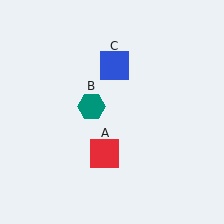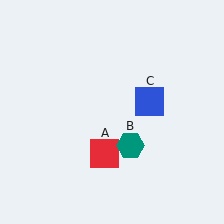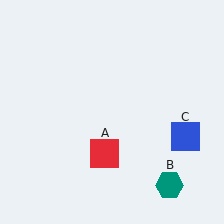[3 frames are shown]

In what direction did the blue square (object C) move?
The blue square (object C) moved down and to the right.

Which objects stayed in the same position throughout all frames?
Red square (object A) remained stationary.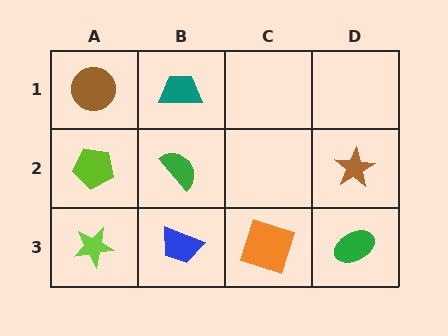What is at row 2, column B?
A green semicircle.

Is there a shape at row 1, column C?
No, that cell is empty.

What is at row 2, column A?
A lime pentagon.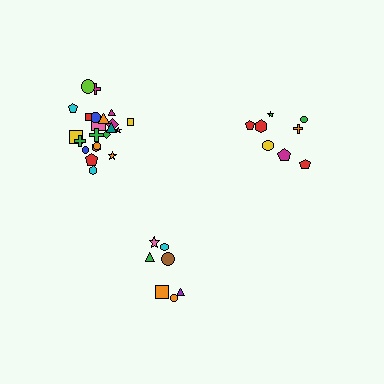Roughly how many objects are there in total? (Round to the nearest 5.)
Roughly 35 objects in total.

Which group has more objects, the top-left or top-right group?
The top-left group.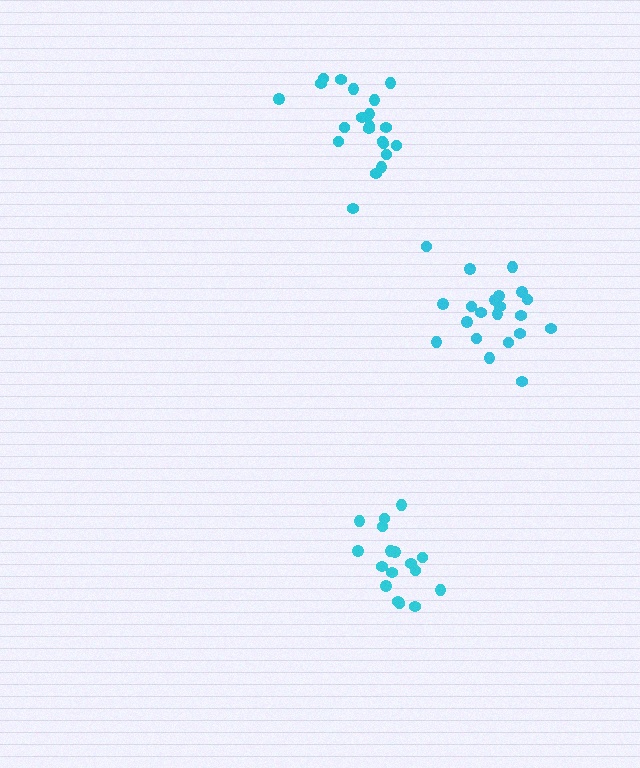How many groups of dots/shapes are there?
There are 3 groups.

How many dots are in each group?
Group 1: 17 dots, Group 2: 21 dots, Group 3: 21 dots (59 total).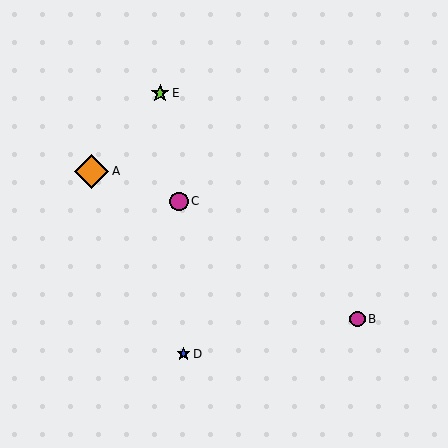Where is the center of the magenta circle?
The center of the magenta circle is at (358, 319).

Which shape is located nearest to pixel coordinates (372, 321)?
The magenta circle (labeled B) at (358, 319) is nearest to that location.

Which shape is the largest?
The orange diamond (labeled A) is the largest.